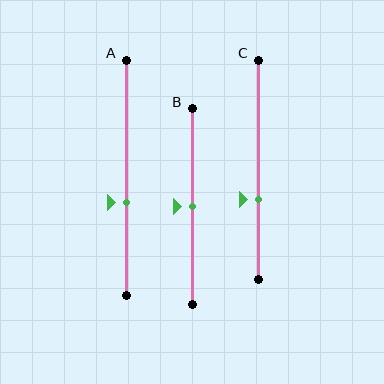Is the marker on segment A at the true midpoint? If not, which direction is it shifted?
No, the marker on segment A is shifted downward by about 10% of the segment length.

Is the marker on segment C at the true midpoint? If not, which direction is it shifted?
No, the marker on segment C is shifted downward by about 14% of the segment length.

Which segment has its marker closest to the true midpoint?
Segment B has its marker closest to the true midpoint.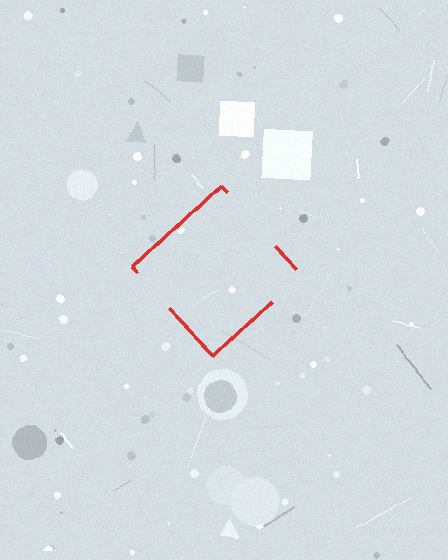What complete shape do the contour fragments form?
The contour fragments form a diamond.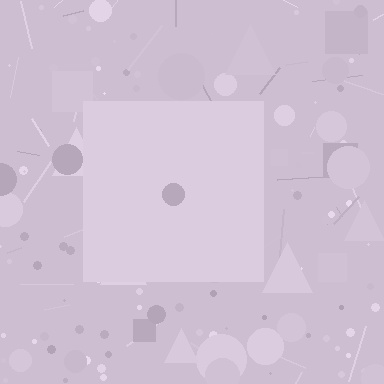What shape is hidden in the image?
A square is hidden in the image.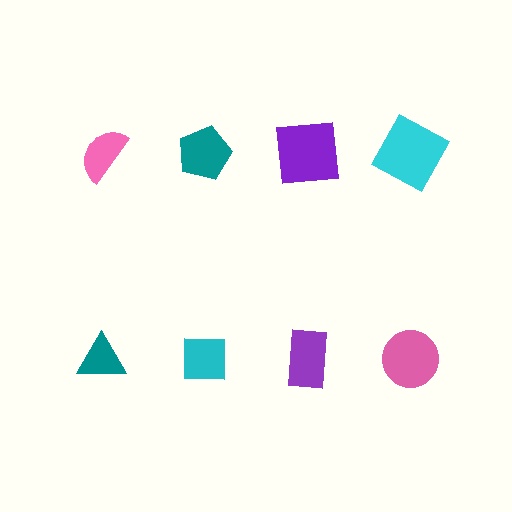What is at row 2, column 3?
A purple rectangle.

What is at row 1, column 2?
A teal pentagon.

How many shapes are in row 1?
4 shapes.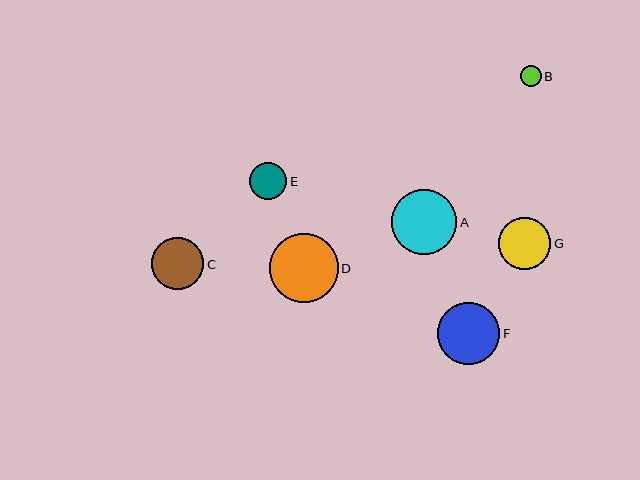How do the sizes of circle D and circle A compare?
Circle D and circle A are approximately the same size.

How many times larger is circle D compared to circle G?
Circle D is approximately 1.3 times the size of circle G.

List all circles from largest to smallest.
From largest to smallest: D, A, F, C, G, E, B.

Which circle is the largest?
Circle D is the largest with a size of approximately 68 pixels.